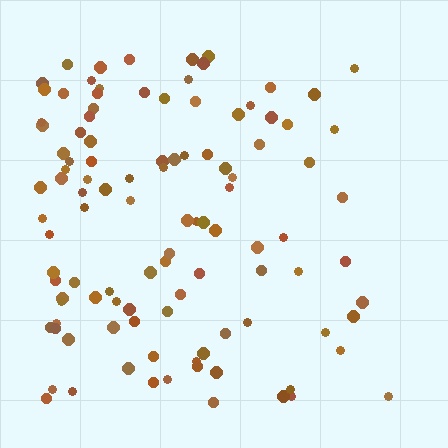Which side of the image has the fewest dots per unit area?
The right.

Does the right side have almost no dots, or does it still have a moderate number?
Still a moderate number, just noticeably fewer than the left.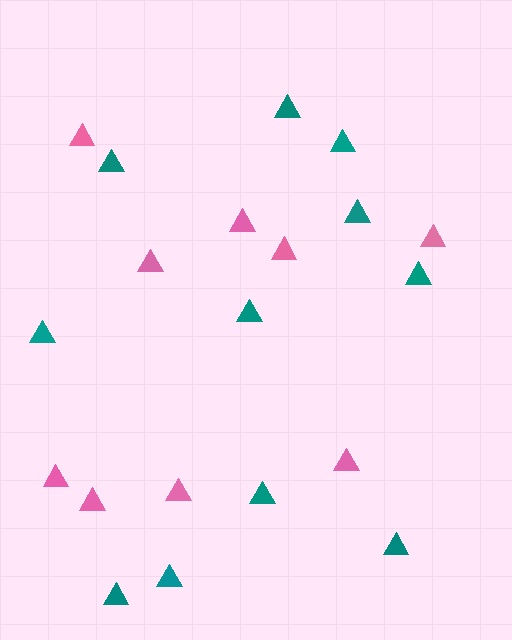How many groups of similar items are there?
There are 2 groups: one group of pink triangles (9) and one group of teal triangles (11).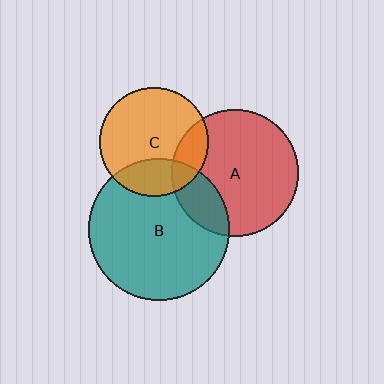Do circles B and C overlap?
Yes.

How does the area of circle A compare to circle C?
Approximately 1.4 times.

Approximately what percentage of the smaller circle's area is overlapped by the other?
Approximately 25%.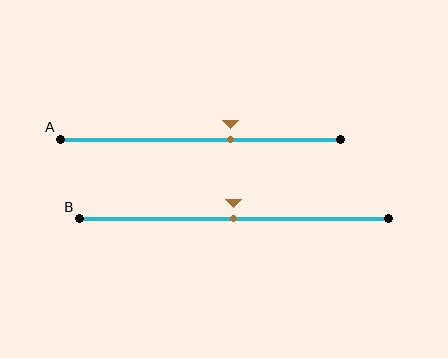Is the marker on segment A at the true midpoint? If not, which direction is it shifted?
No, the marker on segment A is shifted to the right by about 11% of the segment length.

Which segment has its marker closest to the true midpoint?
Segment B has its marker closest to the true midpoint.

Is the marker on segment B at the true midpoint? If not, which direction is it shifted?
Yes, the marker on segment B is at the true midpoint.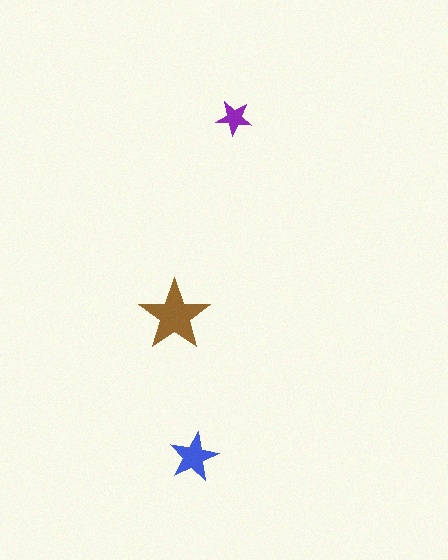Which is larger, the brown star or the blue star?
The brown one.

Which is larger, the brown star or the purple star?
The brown one.